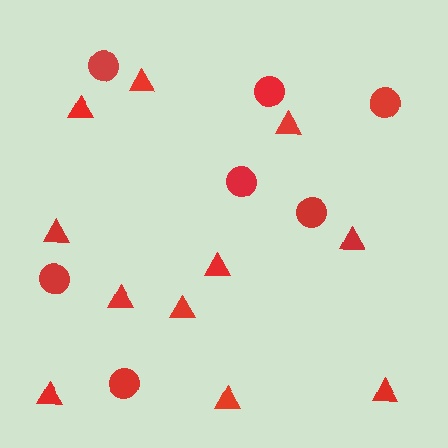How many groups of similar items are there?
There are 2 groups: one group of circles (7) and one group of triangles (11).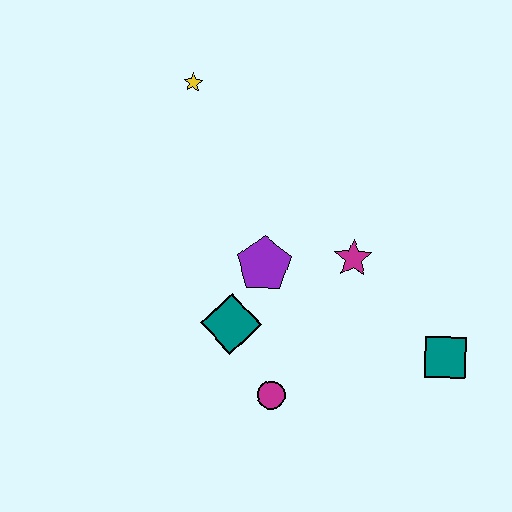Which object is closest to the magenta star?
The purple pentagon is closest to the magenta star.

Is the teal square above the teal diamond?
No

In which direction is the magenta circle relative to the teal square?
The magenta circle is to the left of the teal square.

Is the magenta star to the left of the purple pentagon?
No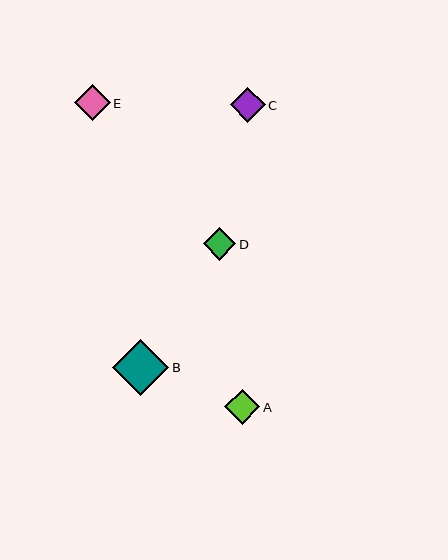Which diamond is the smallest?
Diamond D is the smallest with a size of approximately 32 pixels.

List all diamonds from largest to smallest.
From largest to smallest: B, E, C, A, D.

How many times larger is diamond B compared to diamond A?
Diamond B is approximately 1.6 times the size of diamond A.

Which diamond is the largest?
Diamond B is the largest with a size of approximately 56 pixels.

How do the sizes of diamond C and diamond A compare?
Diamond C and diamond A are approximately the same size.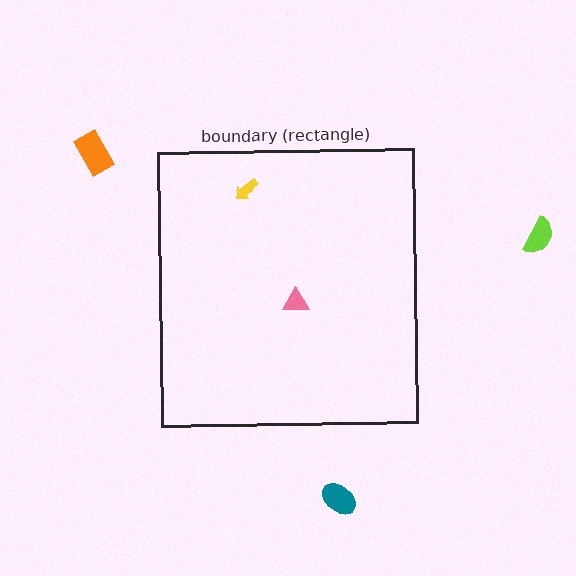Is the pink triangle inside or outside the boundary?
Inside.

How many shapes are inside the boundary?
2 inside, 3 outside.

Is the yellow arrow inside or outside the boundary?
Inside.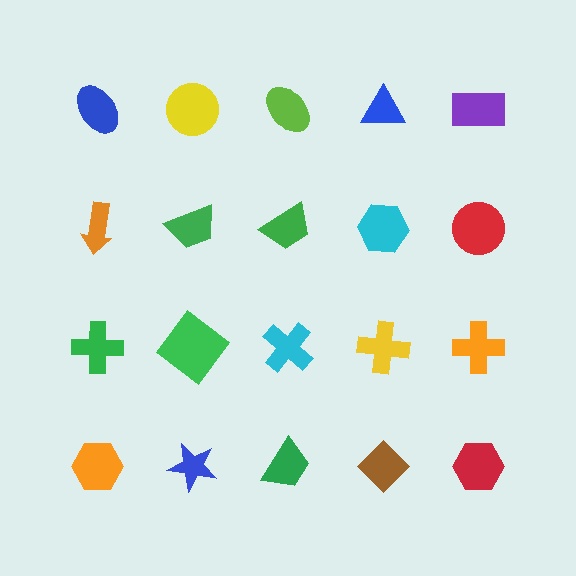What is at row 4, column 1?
An orange hexagon.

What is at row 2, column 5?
A red circle.